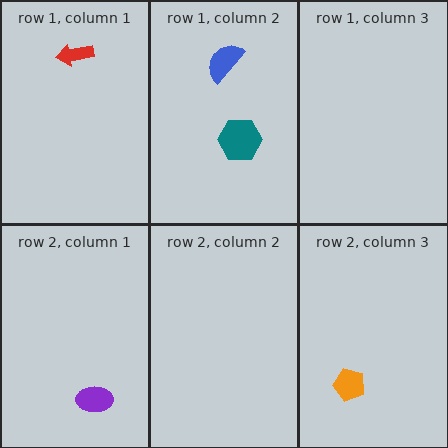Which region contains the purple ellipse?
The row 2, column 1 region.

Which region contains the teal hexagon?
The row 1, column 2 region.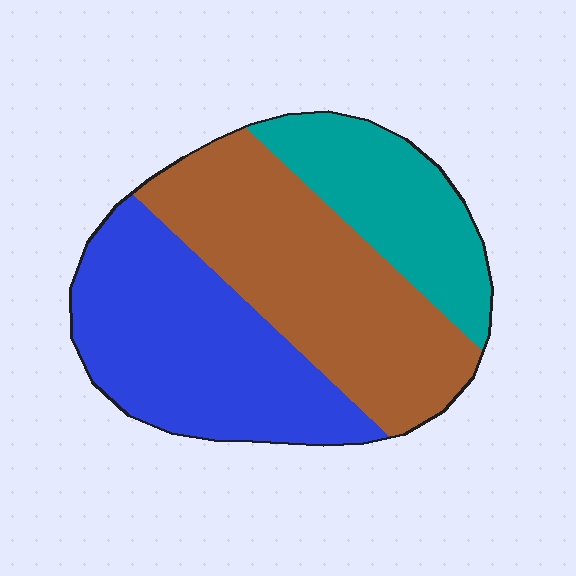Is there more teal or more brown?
Brown.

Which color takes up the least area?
Teal, at roughly 20%.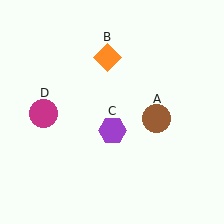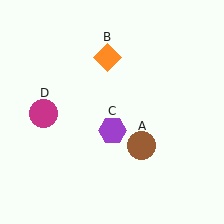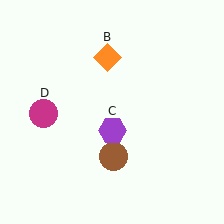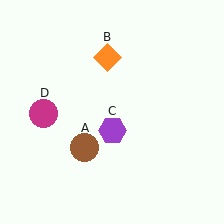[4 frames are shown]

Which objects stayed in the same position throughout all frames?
Orange diamond (object B) and purple hexagon (object C) and magenta circle (object D) remained stationary.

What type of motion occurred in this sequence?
The brown circle (object A) rotated clockwise around the center of the scene.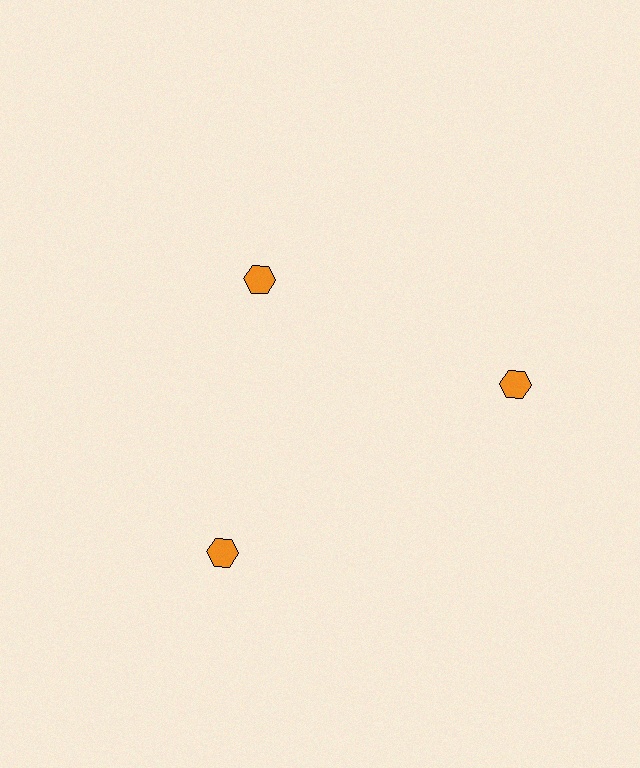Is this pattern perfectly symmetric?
No. The 3 orange hexagons are arranged in a ring, but one element near the 11 o'clock position is pulled inward toward the center, breaking the 3-fold rotational symmetry.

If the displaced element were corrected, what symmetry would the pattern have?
It would have 3-fold rotational symmetry — the pattern would map onto itself every 120 degrees.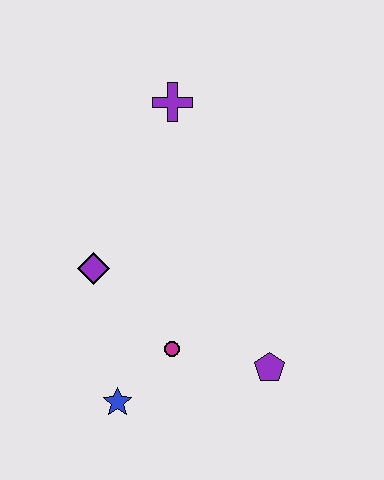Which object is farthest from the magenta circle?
The purple cross is farthest from the magenta circle.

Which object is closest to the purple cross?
The purple diamond is closest to the purple cross.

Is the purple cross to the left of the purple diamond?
No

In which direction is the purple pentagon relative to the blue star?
The purple pentagon is to the right of the blue star.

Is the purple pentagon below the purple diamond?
Yes